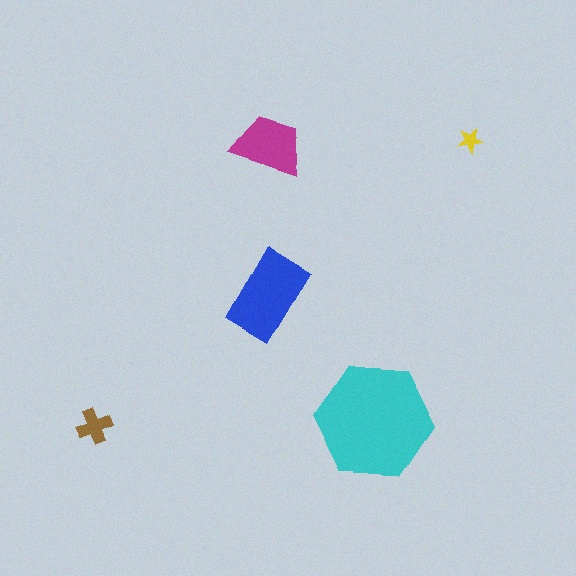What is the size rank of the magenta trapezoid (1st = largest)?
3rd.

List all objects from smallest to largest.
The yellow star, the brown cross, the magenta trapezoid, the blue rectangle, the cyan hexagon.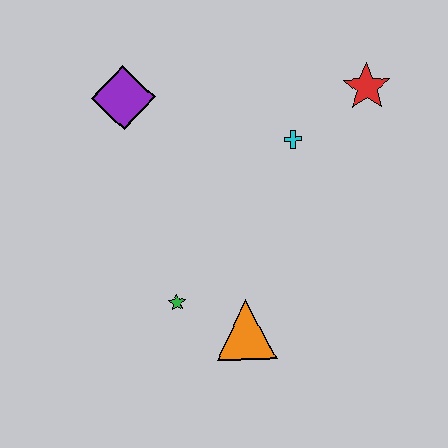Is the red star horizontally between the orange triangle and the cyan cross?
No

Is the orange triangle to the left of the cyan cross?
Yes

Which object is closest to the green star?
The orange triangle is closest to the green star.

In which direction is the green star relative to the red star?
The green star is below the red star.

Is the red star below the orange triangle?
No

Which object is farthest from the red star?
The green star is farthest from the red star.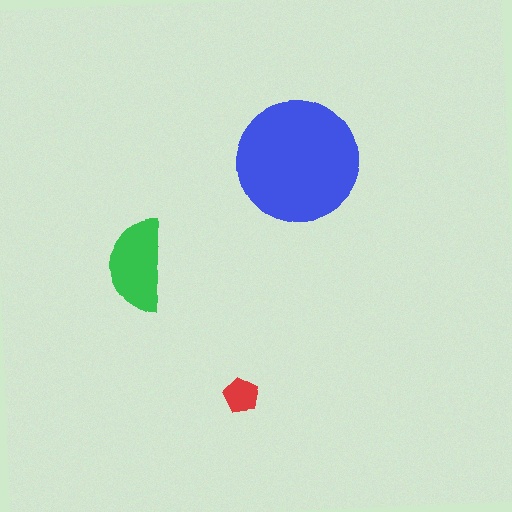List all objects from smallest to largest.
The red pentagon, the green semicircle, the blue circle.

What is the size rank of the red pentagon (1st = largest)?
3rd.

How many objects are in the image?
There are 3 objects in the image.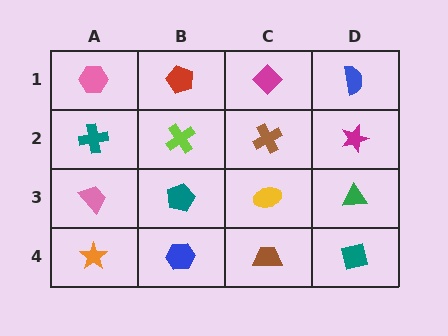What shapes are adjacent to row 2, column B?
A red pentagon (row 1, column B), a teal pentagon (row 3, column B), a teal cross (row 2, column A), a brown cross (row 2, column C).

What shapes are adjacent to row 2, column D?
A blue semicircle (row 1, column D), a green triangle (row 3, column D), a brown cross (row 2, column C).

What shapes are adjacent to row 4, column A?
A pink trapezoid (row 3, column A), a blue hexagon (row 4, column B).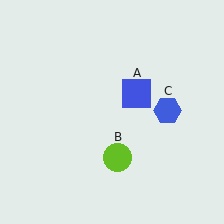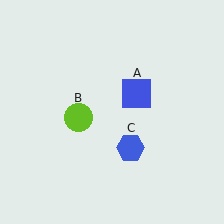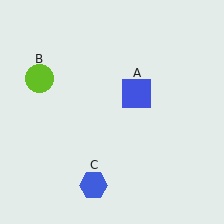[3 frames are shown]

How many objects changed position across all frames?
2 objects changed position: lime circle (object B), blue hexagon (object C).